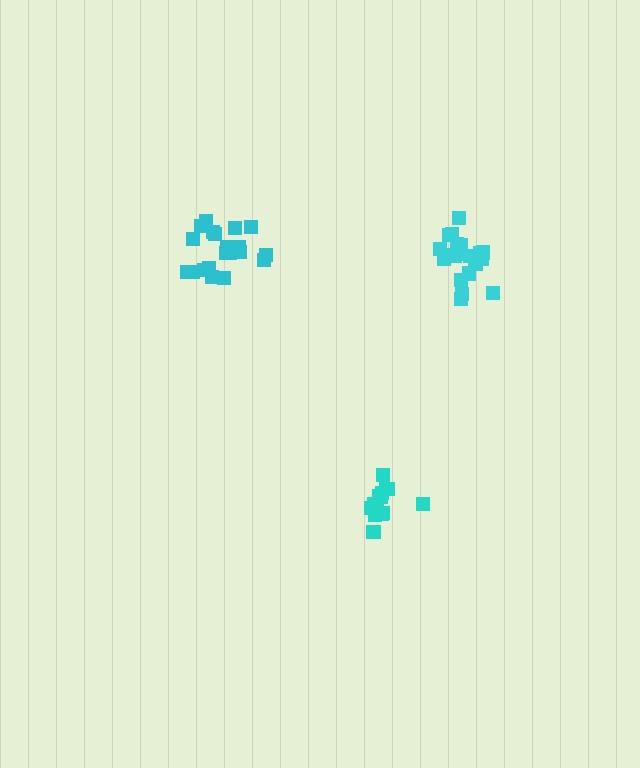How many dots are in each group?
Group 1: 20 dots, Group 2: 14 dots, Group 3: 20 dots (54 total).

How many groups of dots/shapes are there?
There are 3 groups.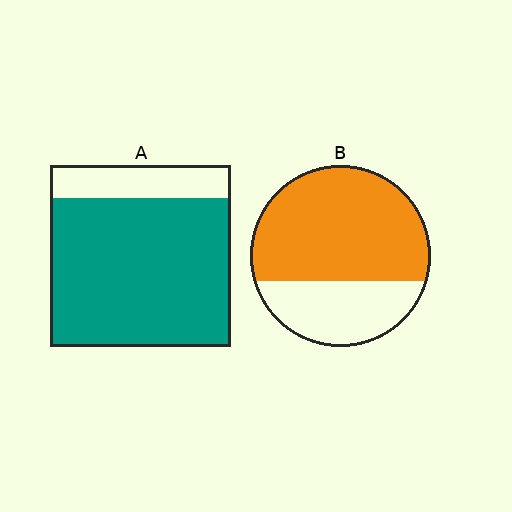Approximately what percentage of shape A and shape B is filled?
A is approximately 80% and B is approximately 65%.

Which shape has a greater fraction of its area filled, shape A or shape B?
Shape A.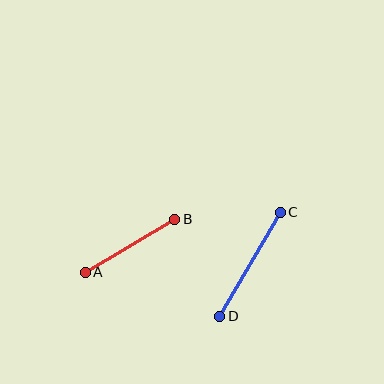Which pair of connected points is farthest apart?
Points C and D are farthest apart.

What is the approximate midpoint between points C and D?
The midpoint is at approximately (250, 264) pixels.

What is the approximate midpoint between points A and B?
The midpoint is at approximately (130, 246) pixels.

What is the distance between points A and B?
The distance is approximately 104 pixels.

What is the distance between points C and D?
The distance is approximately 120 pixels.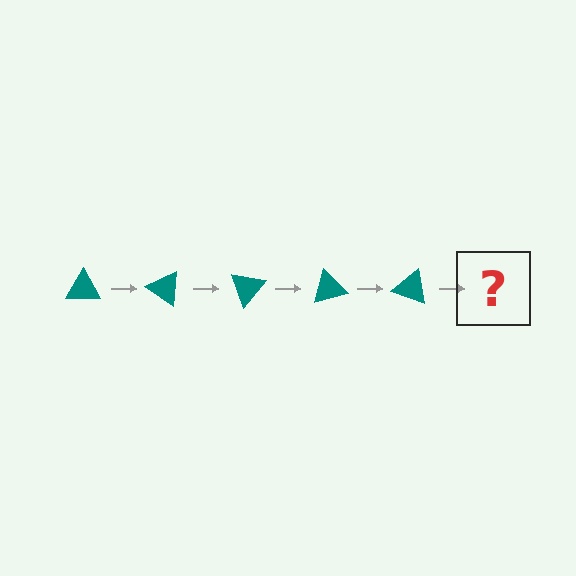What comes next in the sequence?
The next element should be a teal triangle rotated 175 degrees.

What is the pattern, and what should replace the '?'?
The pattern is that the triangle rotates 35 degrees each step. The '?' should be a teal triangle rotated 175 degrees.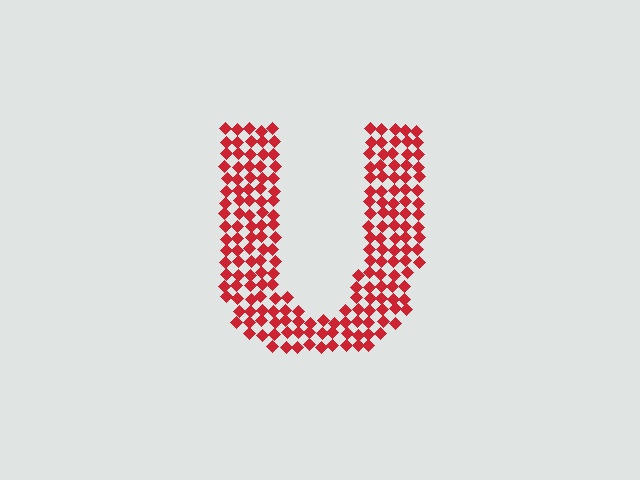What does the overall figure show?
The overall figure shows the letter U.